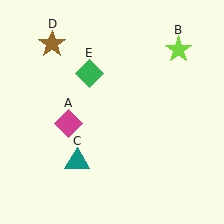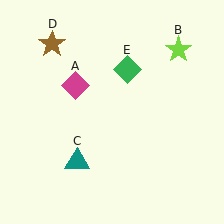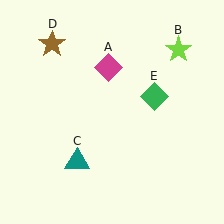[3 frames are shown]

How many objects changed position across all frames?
2 objects changed position: magenta diamond (object A), green diamond (object E).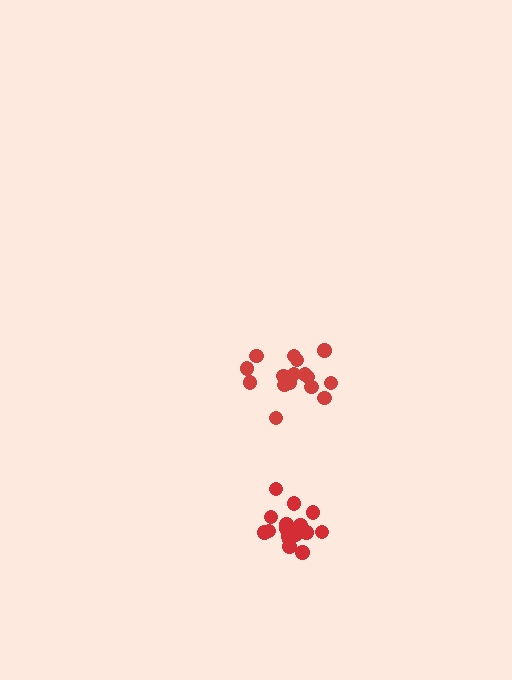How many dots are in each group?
Group 1: 17 dots, Group 2: 18 dots (35 total).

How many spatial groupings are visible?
There are 2 spatial groupings.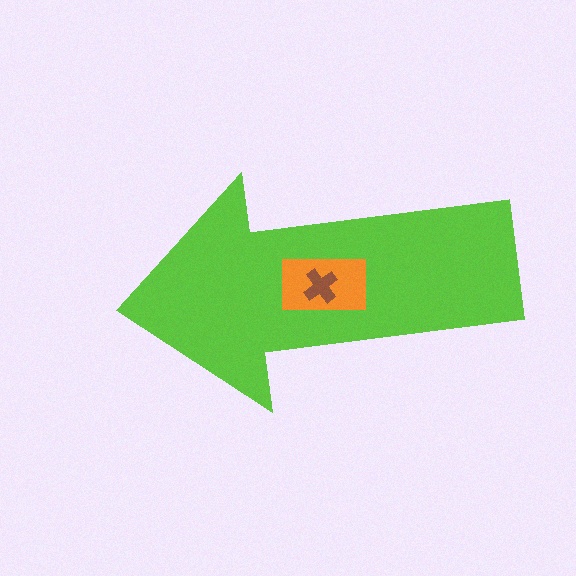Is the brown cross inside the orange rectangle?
Yes.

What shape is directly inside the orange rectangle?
The brown cross.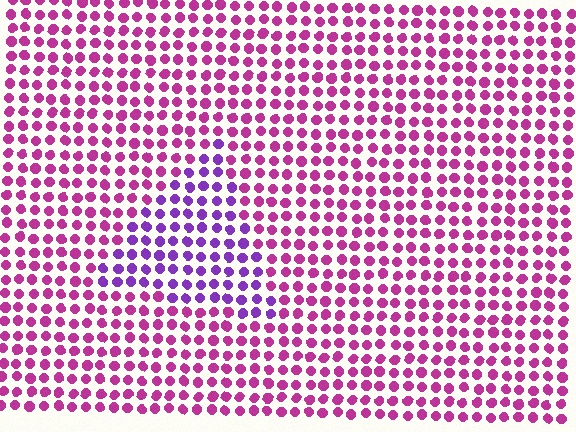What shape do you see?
I see a triangle.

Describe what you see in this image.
The image is filled with small magenta elements in a uniform arrangement. A triangle-shaped region is visible where the elements are tinted to a slightly different hue, forming a subtle color boundary.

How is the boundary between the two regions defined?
The boundary is defined purely by a slight shift in hue (about 41 degrees). Spacing, size, and orientation are identical on both sides.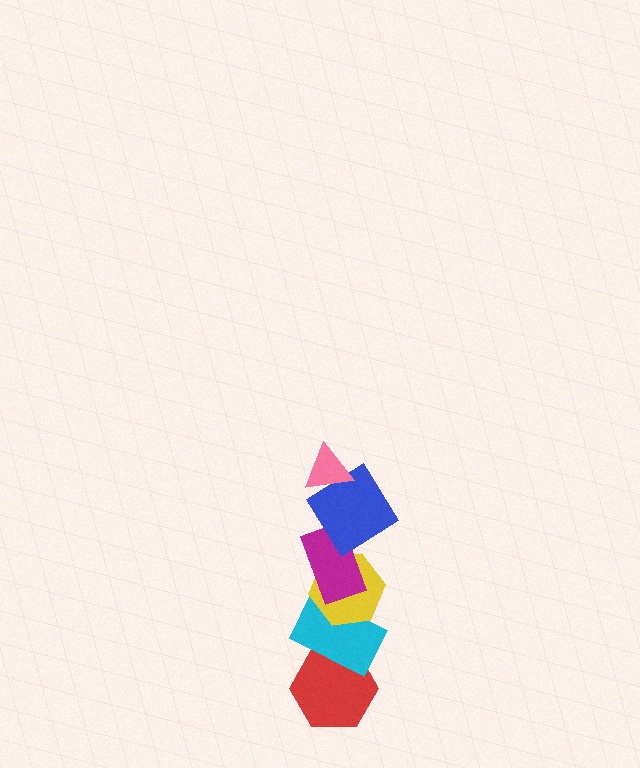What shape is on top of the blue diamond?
The pink triangle is on top of the blue diamond.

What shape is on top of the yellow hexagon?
The magenta rectangle is on top of the yellow hexagon.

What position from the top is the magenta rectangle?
The magenta rectangle is 3rd from the top.